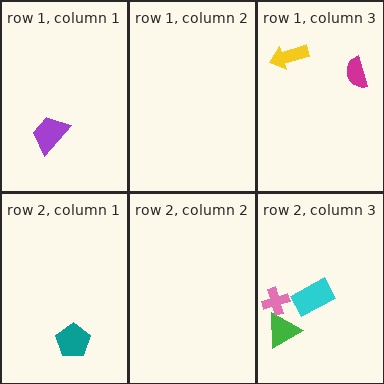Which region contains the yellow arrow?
The row 1, column 3 region.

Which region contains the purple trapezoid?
The row 1, column 1 region.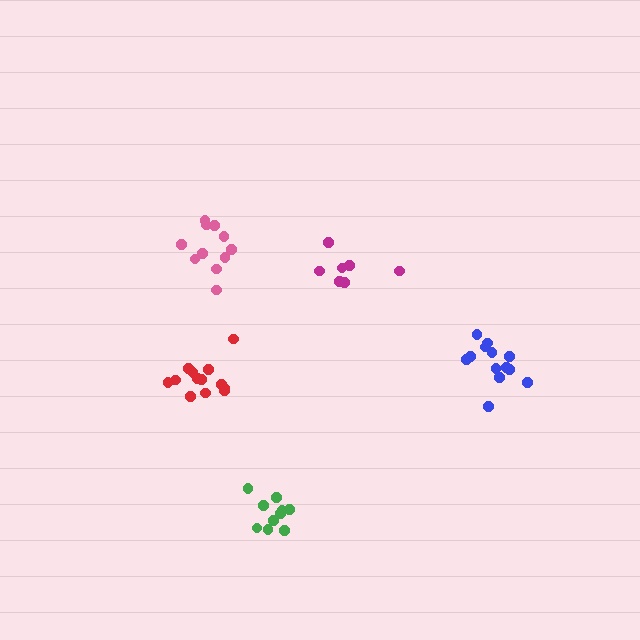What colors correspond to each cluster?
The clusters are colored: green, blue, pink, magenta, red.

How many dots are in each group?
Group 1: 10 dots, Group 2: 13 dots, Group 3: 11 dots, Group 4: 7 dots, Group 5: 13 dots (54 total).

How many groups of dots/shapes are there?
There are 5 groups.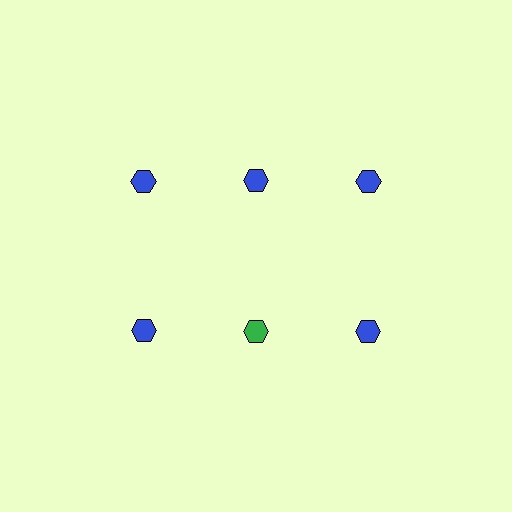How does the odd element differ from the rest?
It has a different color: green instead of blue.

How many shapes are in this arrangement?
There are 6 shapes arranged in a grid pattern.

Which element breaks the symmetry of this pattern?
The green hexagon in the second row, second from left column breaks the symmetry. All other shapes are blue hexagons.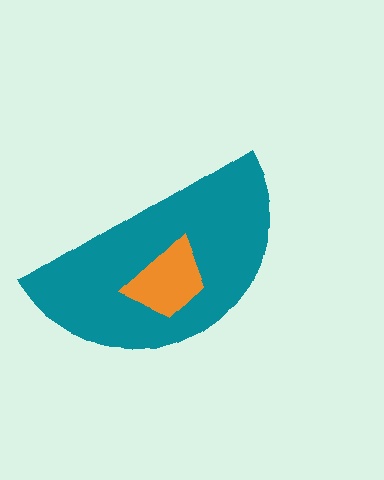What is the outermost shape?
The teal semicircle.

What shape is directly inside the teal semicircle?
The orange trapezoid.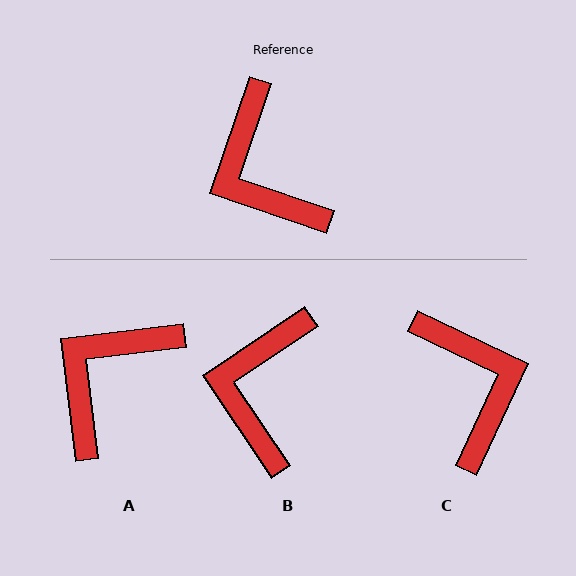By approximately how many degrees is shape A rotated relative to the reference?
Approximately 65 degrees clockwise.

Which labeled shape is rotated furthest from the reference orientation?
C, about 173 degrees away.